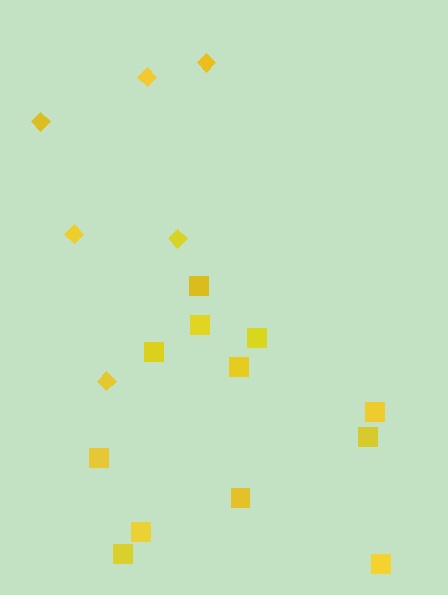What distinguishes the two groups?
There are 2 groups: one group of squares (12) and one group of diamonds (6).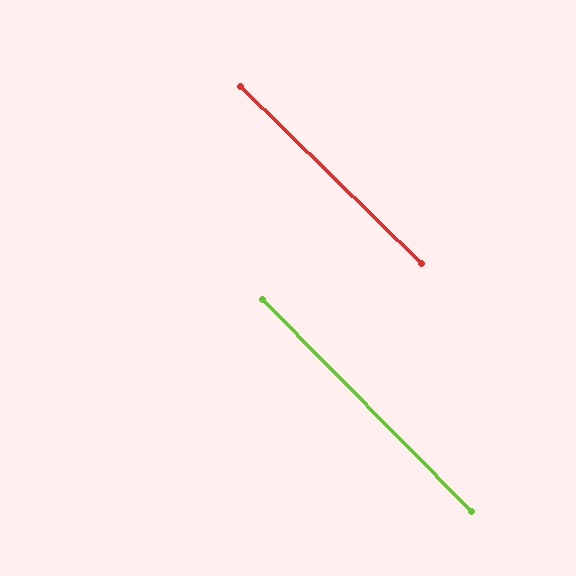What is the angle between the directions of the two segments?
Approximately 1 degree.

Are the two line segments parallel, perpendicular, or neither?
Parallel — their directions differ by only 1.0°.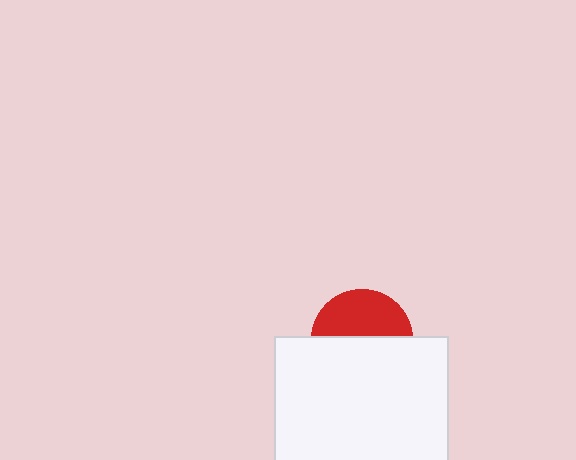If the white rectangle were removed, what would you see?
You would see the complete red circle.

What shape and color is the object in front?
The object in front is a white rectangle.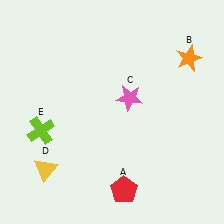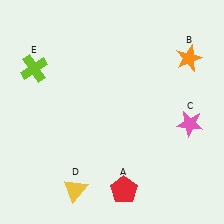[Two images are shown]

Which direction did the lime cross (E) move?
The lime cross (E) moved up.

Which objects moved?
The objects that moved are: the pink star (C), the yellow triangle (D), the lime cross (E).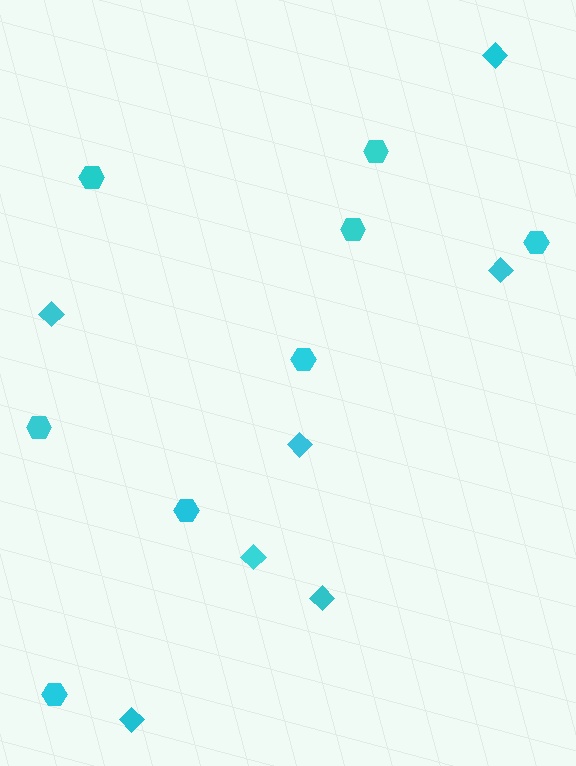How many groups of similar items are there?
There are 2 groups: one group of diamonds (7) and one group of hexagons (8).